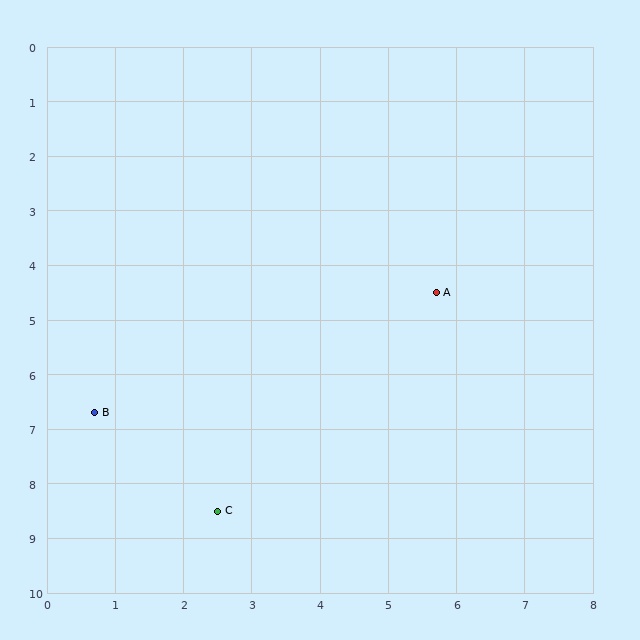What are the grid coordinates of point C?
Point C is at approximately (2.5, 8.5).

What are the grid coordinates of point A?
Point A is at approximately (5.7, 4.5).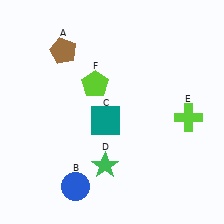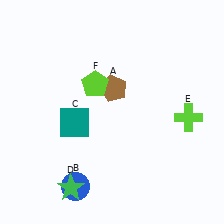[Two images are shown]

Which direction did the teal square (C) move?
The teal square (C) moved left.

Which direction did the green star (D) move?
The green star (D) moved left.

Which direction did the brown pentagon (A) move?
The brown pentagon (A) moved right.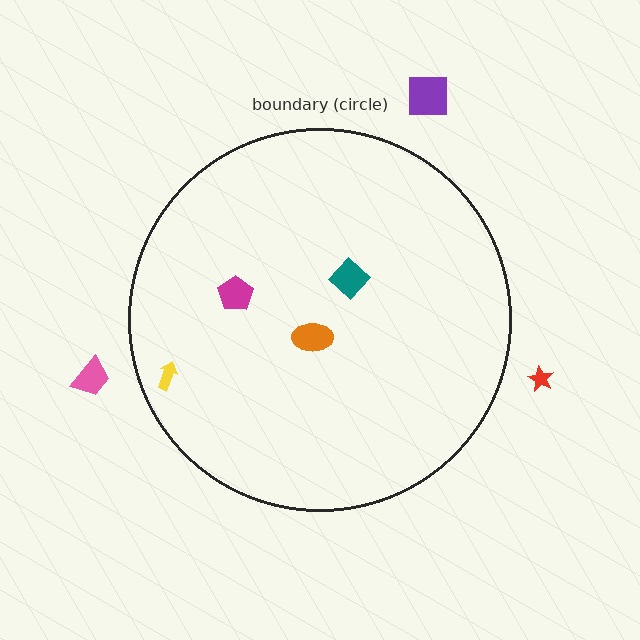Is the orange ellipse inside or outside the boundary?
Inside.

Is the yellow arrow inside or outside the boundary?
Inside.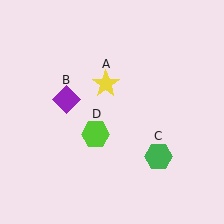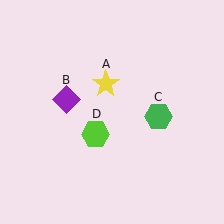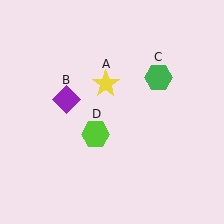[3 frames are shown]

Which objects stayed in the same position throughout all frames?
Yellow star (object A) and purple diamond (object B) and lime hexagon (object D) remained stationary.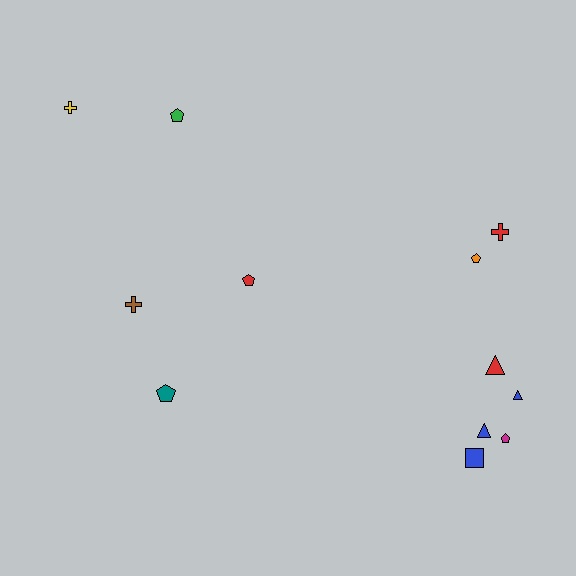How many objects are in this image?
There are 12 objects.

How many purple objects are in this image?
There are no purple objects.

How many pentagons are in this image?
There are 5 pentagons.